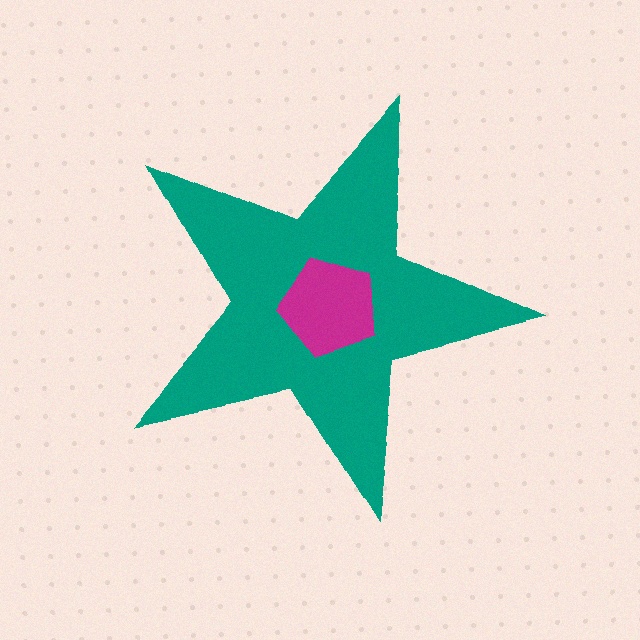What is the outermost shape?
The teal star.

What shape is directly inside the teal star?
The magenta pentagon.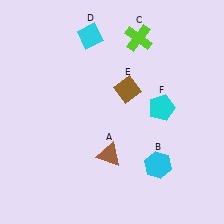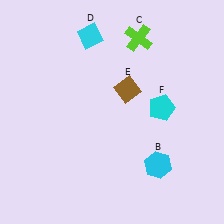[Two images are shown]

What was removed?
The brown triangle (A) was removed in Image 2.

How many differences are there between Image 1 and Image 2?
There is 1 difference between the two images.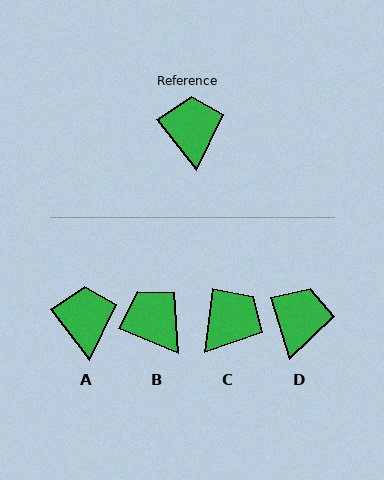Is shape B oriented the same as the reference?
No, it is off by about 29 degrees.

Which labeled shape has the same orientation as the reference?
A.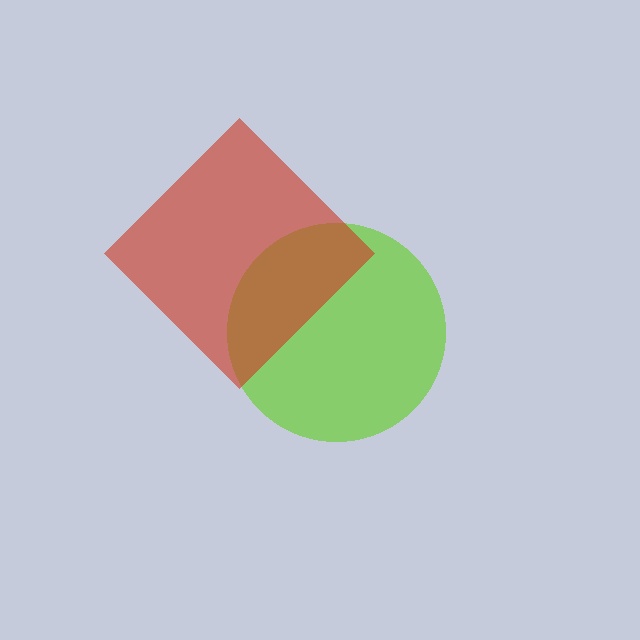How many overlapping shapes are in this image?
There are 2 overlapping shapes in the image.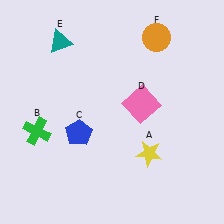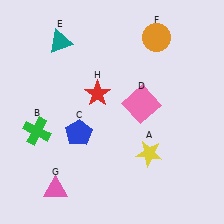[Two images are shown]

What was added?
A pink triangle (G), a red star (H) were added in Image 2.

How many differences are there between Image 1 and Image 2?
There are 2 differences between the two images.